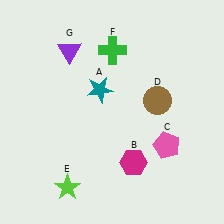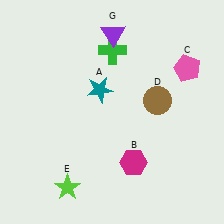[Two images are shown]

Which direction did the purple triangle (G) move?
The purple triangle (G) moved right.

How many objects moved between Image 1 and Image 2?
2 objects moved between the two images.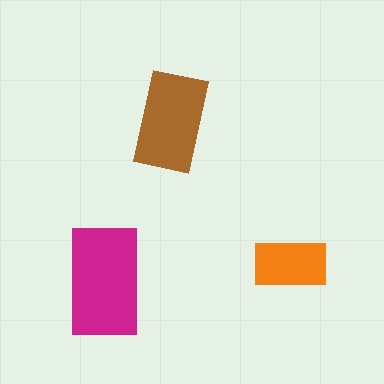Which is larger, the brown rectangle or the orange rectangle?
The brown one.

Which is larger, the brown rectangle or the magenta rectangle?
The magenta one.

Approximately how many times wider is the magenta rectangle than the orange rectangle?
About 1.5 times wider.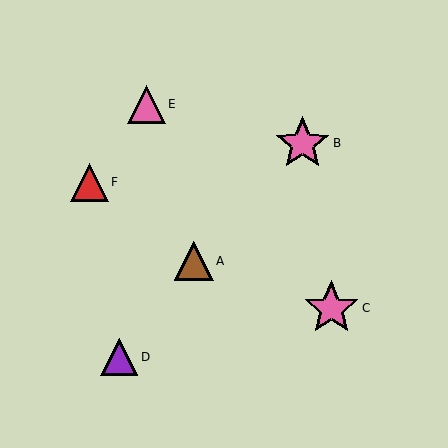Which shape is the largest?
The pink star (labeled C) is the largest.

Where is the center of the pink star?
The center of the pink star is at (303, 143).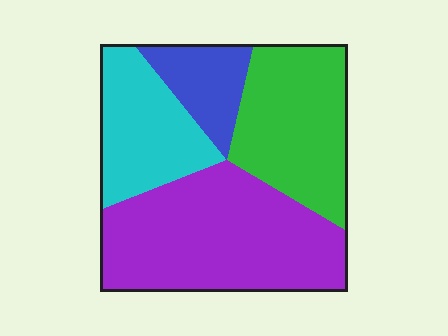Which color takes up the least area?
Blue, at roughly 10%.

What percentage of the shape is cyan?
Cyan takes up between a sixth and a third of the shape.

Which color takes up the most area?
Purple, at roughly 40%.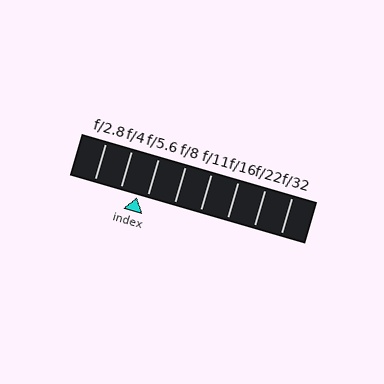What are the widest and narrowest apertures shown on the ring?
The widest aperture shown is f/2.8 and the narrowest is f/32.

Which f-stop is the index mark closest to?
The index mark is closest to f/5.6.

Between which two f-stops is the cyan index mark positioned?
The index mark is between f/4 and f/5.6.